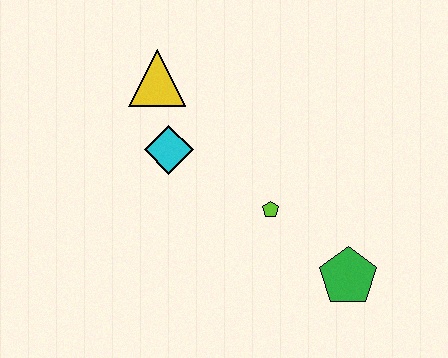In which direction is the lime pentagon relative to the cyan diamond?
The lime pentagon is to the right of the cyan diamond.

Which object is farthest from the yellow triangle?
The green pentagon is farthest from the yellow triangle.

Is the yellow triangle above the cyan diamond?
Yes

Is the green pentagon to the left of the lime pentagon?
No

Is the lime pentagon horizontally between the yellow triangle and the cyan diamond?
No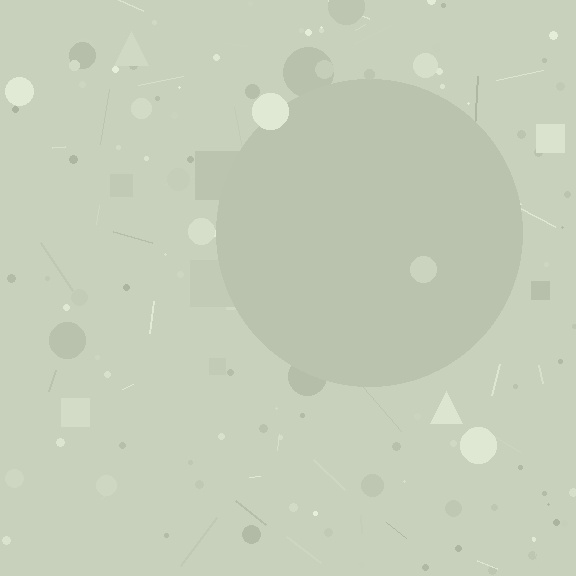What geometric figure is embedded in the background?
A circle is embedded in the background.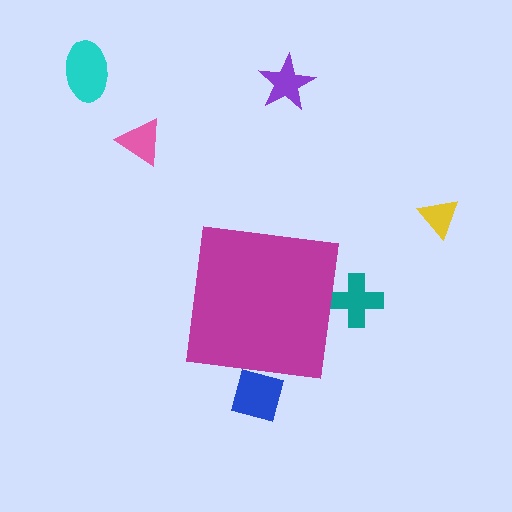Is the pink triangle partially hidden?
No, the pink triangle is fully visible.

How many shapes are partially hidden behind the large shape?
2 shapes are partially hidden.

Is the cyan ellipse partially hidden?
No, the cyan ellipse is fully visible.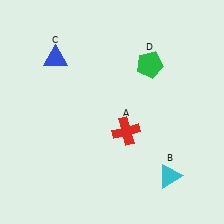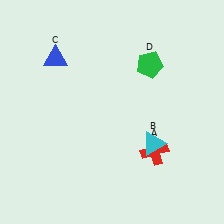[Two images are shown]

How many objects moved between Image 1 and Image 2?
2 objects moved between the two images.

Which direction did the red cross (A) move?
The red cross (A) moved right.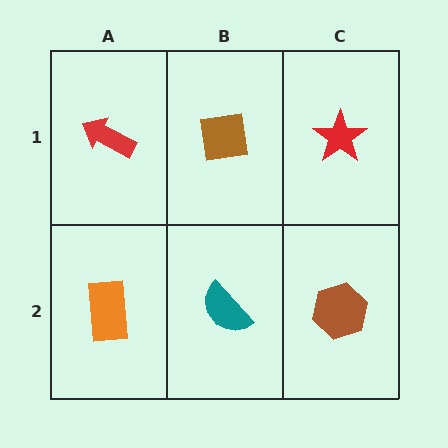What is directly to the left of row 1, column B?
A red arrow.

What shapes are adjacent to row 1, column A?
An orange rectangle (row 2, column A), a brown square (row 1, column B).